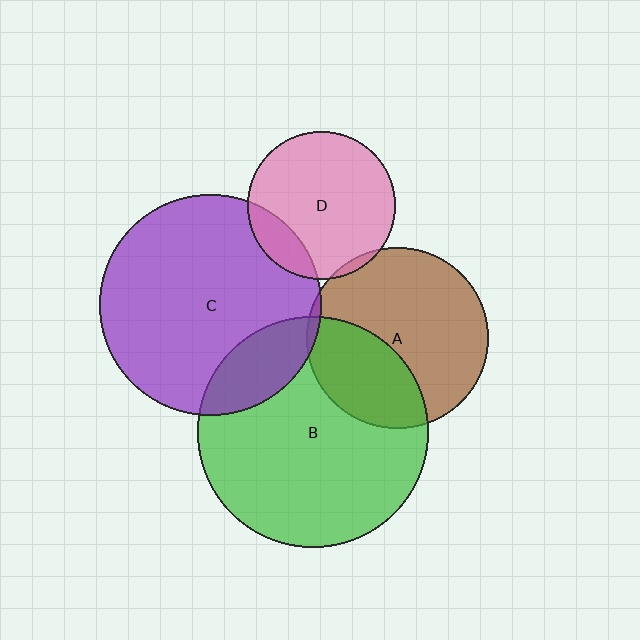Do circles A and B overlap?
Yes.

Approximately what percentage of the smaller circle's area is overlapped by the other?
Approximately 35%.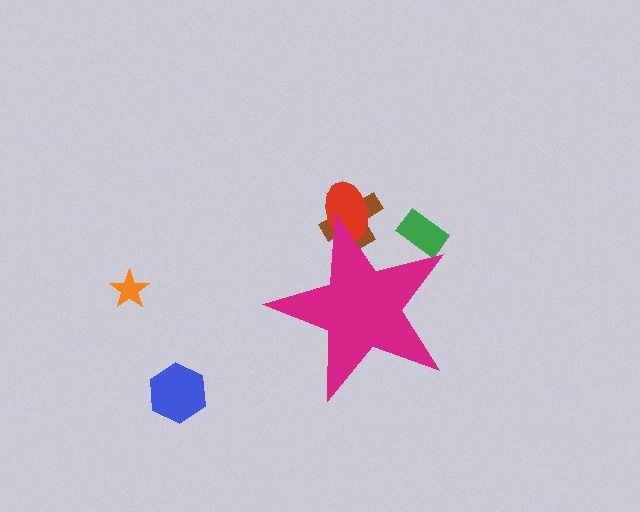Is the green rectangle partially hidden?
Yes, the green rectangle is partially hidden behind the magenta star.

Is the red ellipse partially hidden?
Yes, the red ellipse is partially hidden behind the magenta star.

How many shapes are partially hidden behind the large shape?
3 shapes are partially hidden.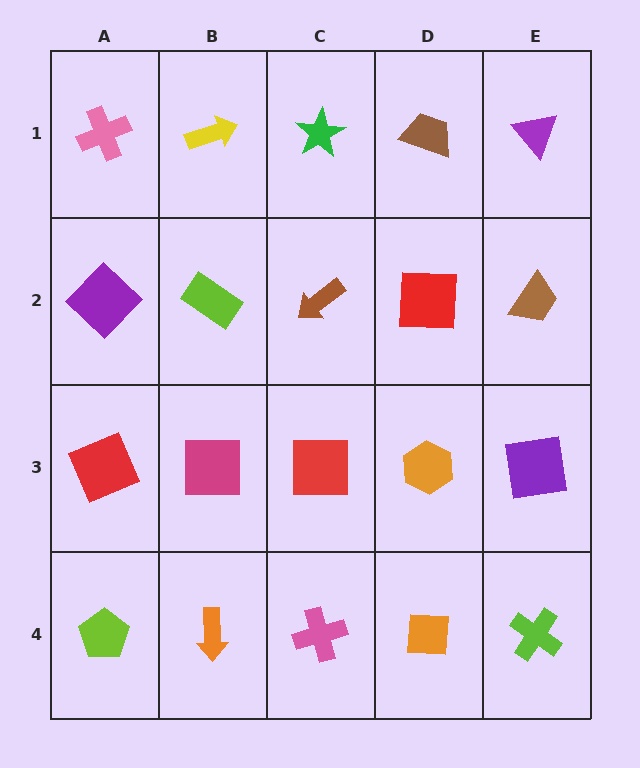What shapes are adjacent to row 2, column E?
A purple triangle (row 1, column E), a purple square (row 3, column E), a red square (row 2, column D).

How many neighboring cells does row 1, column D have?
3.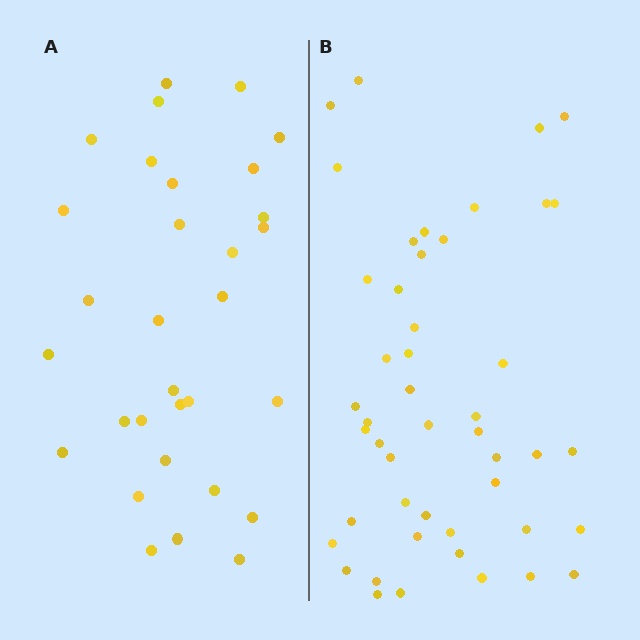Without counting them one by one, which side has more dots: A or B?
Region B (the right region) has more dots.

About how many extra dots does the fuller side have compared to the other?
Region B has approximately 15 more dots than region A.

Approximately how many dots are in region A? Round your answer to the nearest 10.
About 30 dots. (The exact count is 31, which rounds to 30.)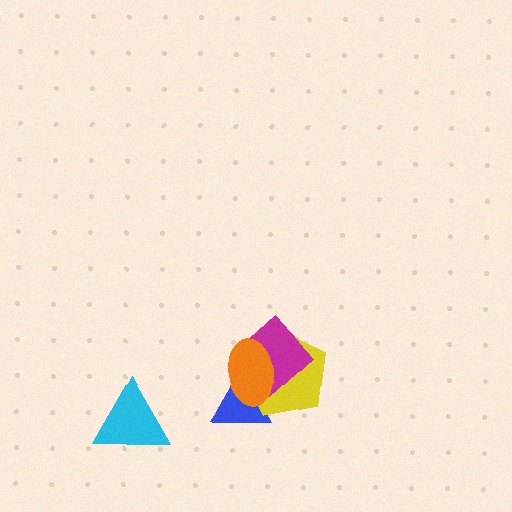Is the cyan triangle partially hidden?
No, no other shape covers it.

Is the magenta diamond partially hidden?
Yes, it is partially covered by another shape.